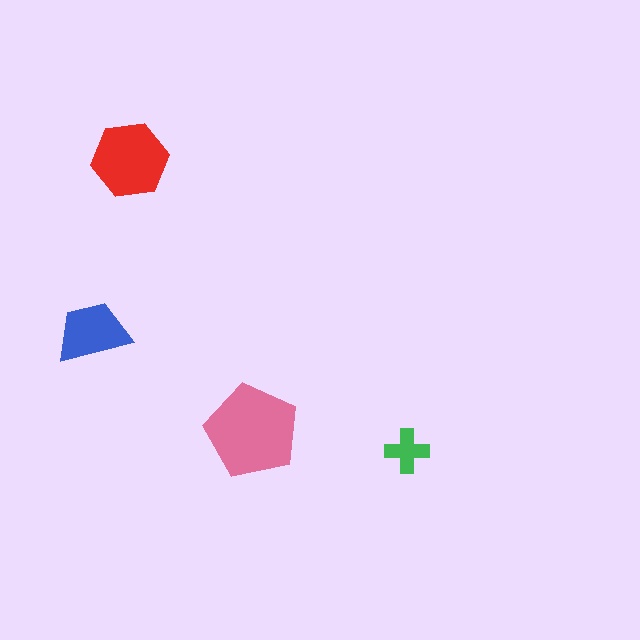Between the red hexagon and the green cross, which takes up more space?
The red hexagon.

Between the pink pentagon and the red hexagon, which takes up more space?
The pink pentagon.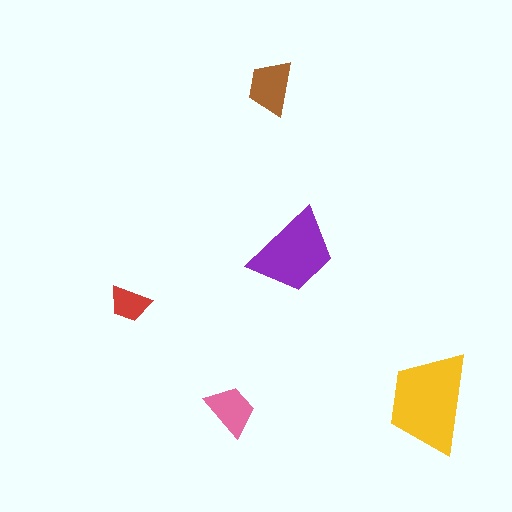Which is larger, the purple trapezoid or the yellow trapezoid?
The yellow one.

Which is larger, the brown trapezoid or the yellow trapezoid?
The yellow one.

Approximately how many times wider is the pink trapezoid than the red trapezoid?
About 1.5 times wider.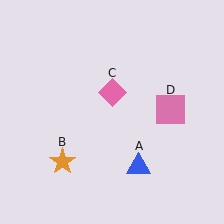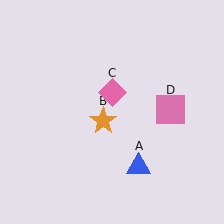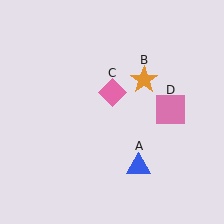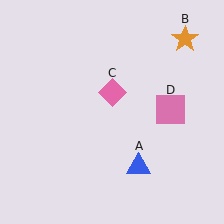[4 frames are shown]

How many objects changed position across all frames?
1 object changed position: orange star (object B).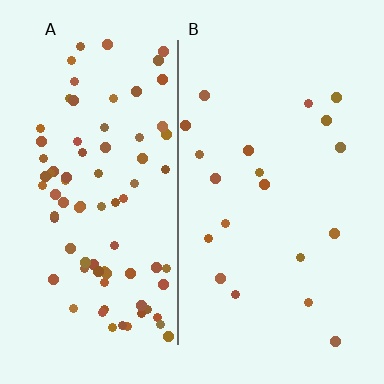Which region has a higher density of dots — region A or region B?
A (the left).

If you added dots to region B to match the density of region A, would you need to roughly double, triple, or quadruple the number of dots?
Approximately quadruple.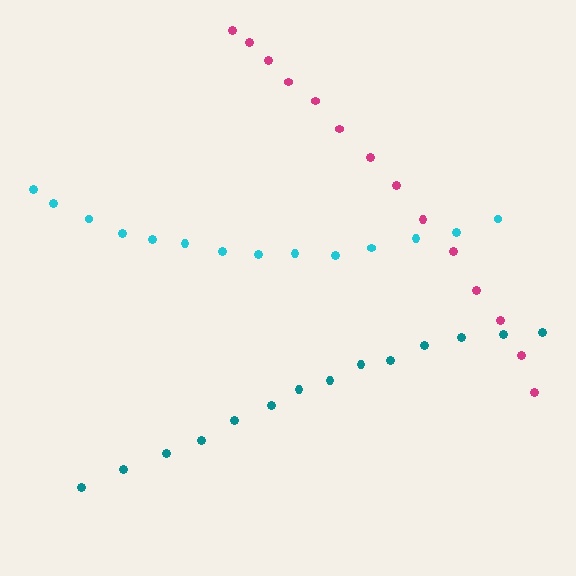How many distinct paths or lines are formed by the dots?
There are 3 distinct paths.